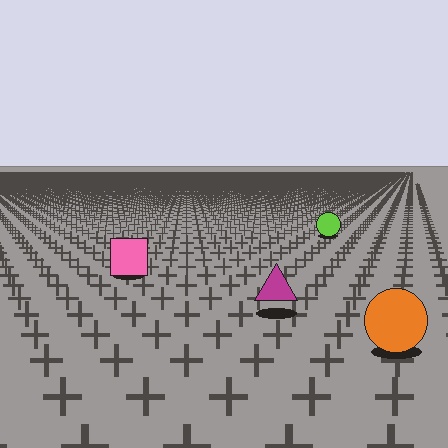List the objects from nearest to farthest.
From nearest to farthest: the orange circle, the magenta triangle, the pink square, the lime circle.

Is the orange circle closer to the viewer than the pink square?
Yes. The orange circle is closer — you can tell from the texture gradient: the ground texture is coarser near it.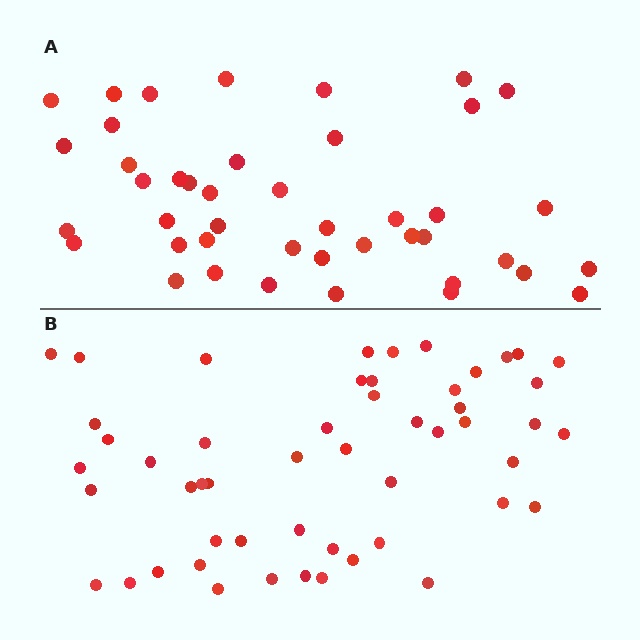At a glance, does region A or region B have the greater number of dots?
Region B (the bottom region) has more dots.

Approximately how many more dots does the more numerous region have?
Region B has roughly 8 or so more dots than region A.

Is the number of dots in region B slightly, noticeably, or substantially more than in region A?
Region B has only slightly more — the two regions are fairly close. The ratio is roughly 1.2 to 1.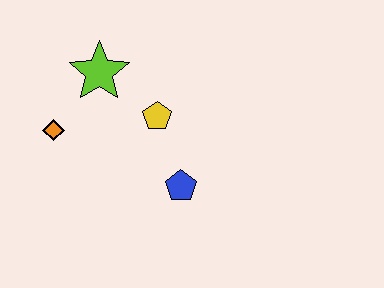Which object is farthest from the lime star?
The blue pentagon is farthest from the lime star.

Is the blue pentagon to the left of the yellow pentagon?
No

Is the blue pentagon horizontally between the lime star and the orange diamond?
No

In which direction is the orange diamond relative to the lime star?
The orange diamond is below the lime star.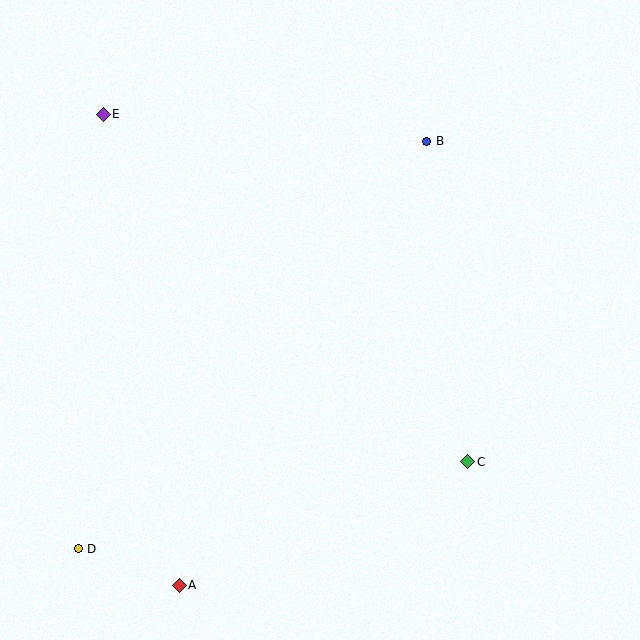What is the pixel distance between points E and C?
The distance between E and C is 503 pixels.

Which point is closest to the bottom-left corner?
Point D is closest to the bottom-left corner.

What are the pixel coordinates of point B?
Point B is at (427, 141).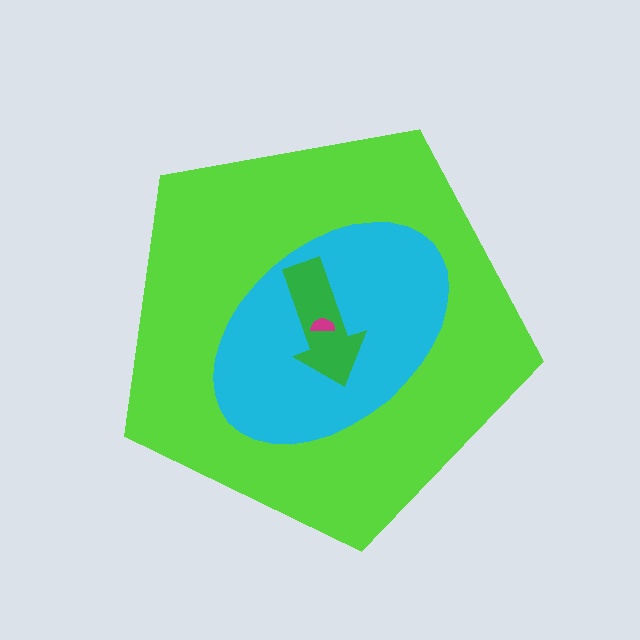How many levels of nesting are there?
4.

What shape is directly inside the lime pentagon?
The cyan ellipse.